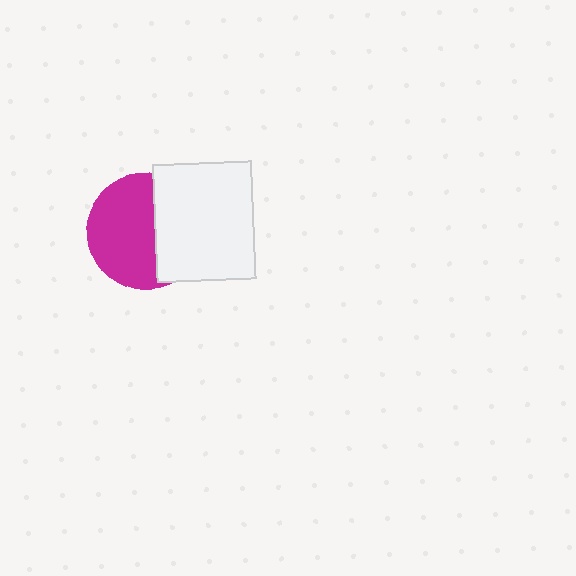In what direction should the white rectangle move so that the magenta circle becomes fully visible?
The white rectangle should move right. That is the shortest direction to clear the overlap and leave the magenta circle fully visible.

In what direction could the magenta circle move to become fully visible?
The magenta circle could move left. That would shift it out from behind the white rectangle entirely.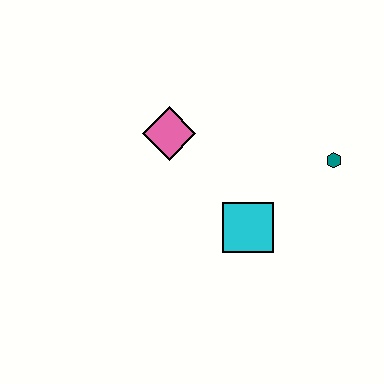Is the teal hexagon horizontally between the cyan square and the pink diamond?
No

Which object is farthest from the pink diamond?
The teal hexagon is farthest from the pink diamond.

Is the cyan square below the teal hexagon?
Yes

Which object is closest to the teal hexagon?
The cyan square is closest to the teal hexagon.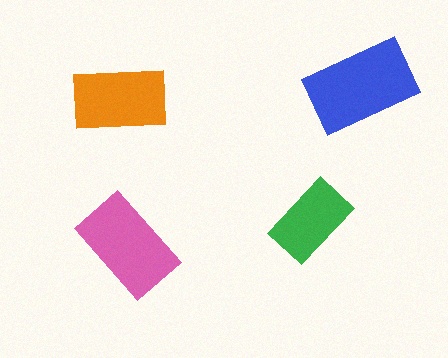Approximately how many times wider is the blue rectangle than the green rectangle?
About 1.5 times wider.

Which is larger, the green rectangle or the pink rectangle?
The pink one.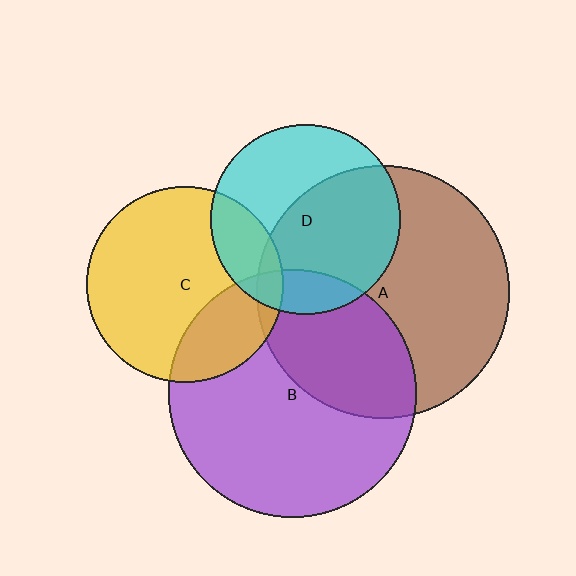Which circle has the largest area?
Circle A (brown).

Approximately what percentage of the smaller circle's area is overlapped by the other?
Approximately 55%.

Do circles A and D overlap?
Yes.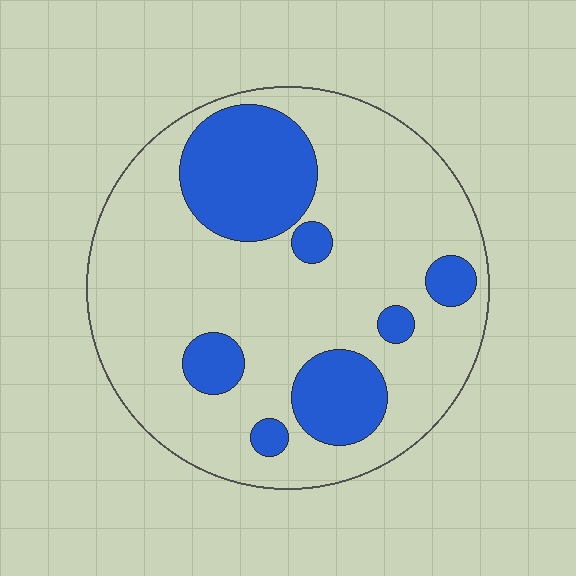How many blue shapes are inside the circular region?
7.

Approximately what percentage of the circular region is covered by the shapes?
Approximately 25%.